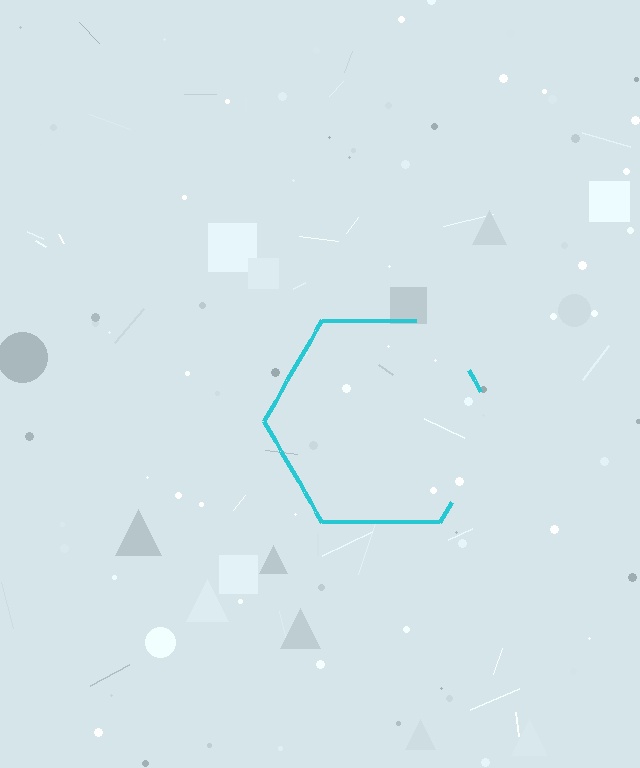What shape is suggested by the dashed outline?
The dashed outline suggests a hexagon.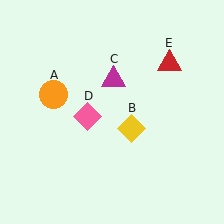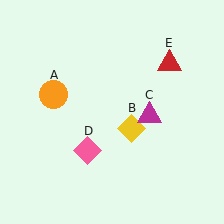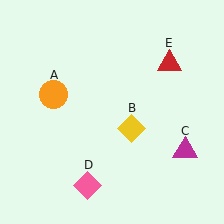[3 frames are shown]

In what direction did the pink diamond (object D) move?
The pink diamond (object D) moved down.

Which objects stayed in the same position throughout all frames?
Orange circle (object A) and yellow diamond (object B) and red triangle (object E) remained stationary.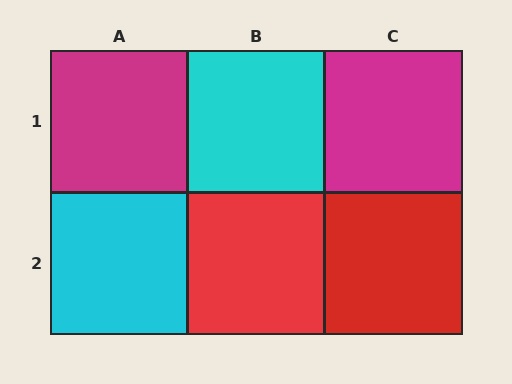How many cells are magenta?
2 cells are magenta.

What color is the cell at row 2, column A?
Cyan.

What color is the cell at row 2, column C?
Red.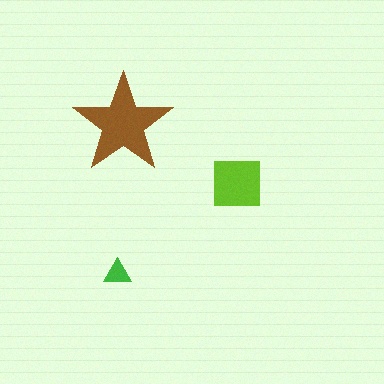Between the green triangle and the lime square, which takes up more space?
The lime square.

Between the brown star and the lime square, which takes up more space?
The brown star.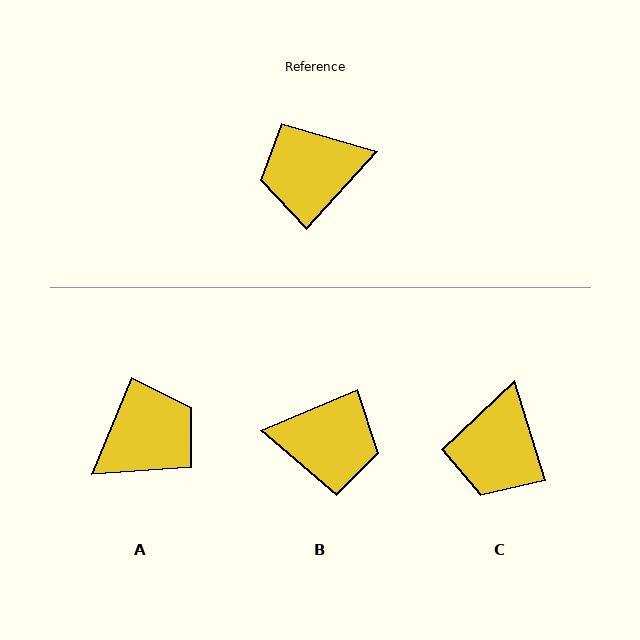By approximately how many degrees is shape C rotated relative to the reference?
Approximately 60 degrees counter-clockwise.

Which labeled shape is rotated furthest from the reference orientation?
A, about 160 degrees away.